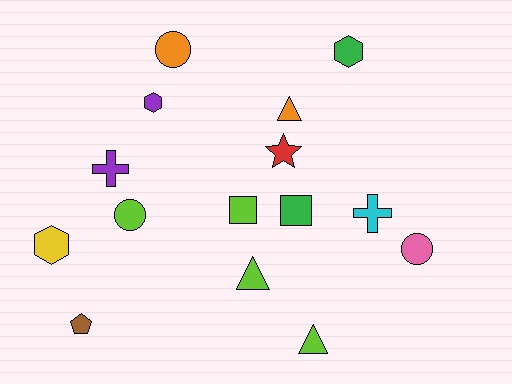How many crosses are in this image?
There are 2 crosses.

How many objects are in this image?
There are 15 objects.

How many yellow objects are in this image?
There is 1 yellow object.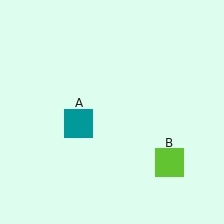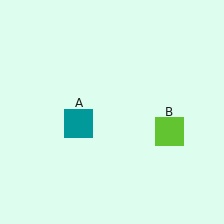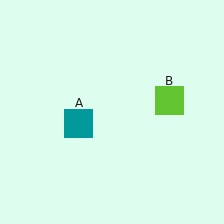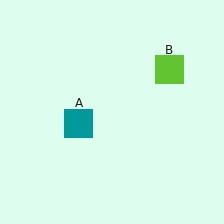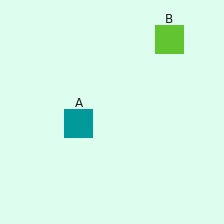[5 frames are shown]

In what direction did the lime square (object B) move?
The lime square (object B) moved up.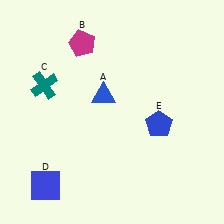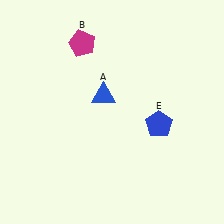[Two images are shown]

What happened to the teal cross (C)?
The teal cross (C) was removed in Image 2. It was in the top-left area of Image 1.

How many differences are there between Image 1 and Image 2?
There are 2 differences between the two images.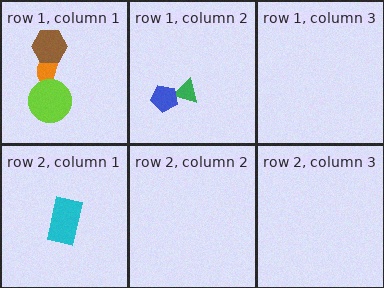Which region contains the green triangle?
The row 1, column 2 region.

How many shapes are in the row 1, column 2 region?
2.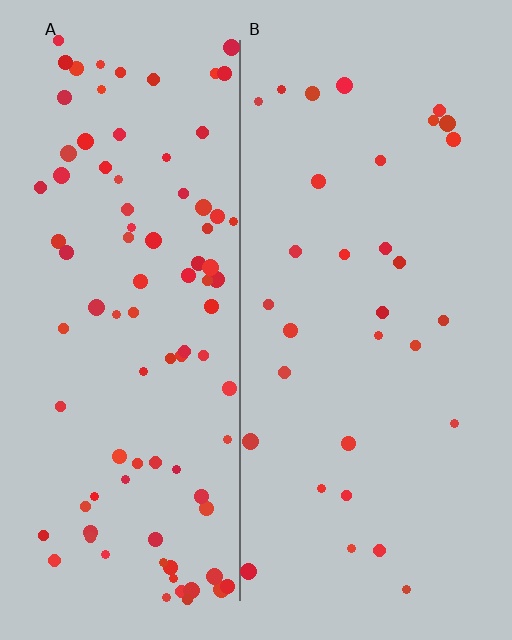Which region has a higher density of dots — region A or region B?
A (the left).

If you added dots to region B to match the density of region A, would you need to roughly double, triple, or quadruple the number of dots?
Approximately triple.